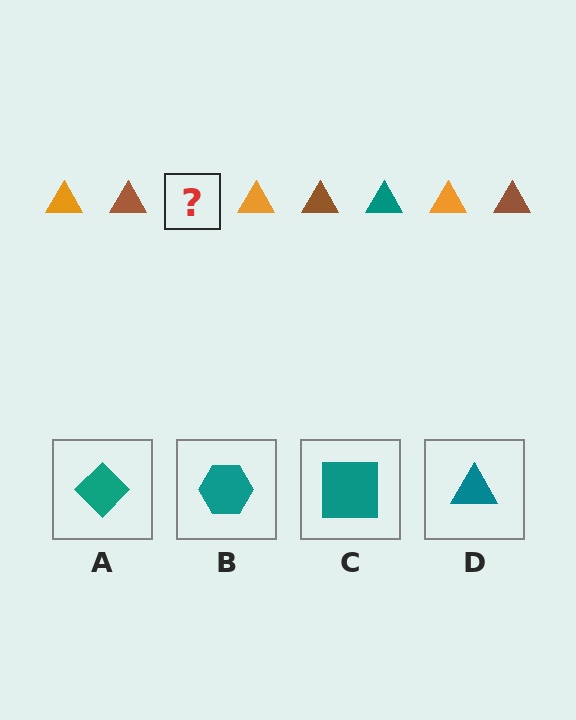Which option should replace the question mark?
Option D.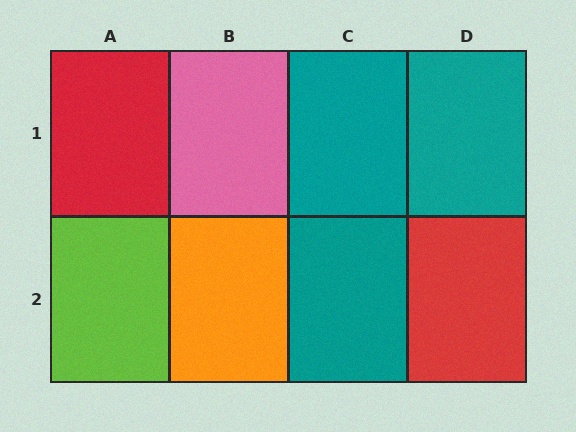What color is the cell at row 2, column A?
Lime.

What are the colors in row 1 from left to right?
Red, pink, teal, teal.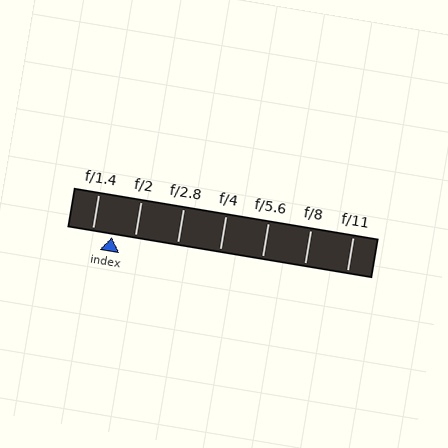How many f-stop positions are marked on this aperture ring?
There are 7 f-stop positions marked.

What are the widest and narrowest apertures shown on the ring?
The widest aperture shown is f/1.4 and the narrowest is f/11.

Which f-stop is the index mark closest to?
The index mark is closest to f/1.4.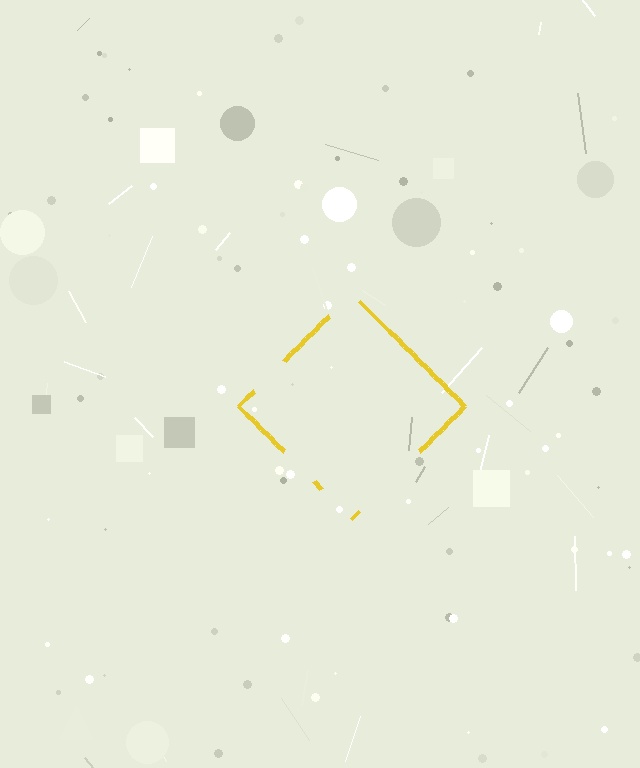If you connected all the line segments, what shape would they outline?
They would outline a diamond.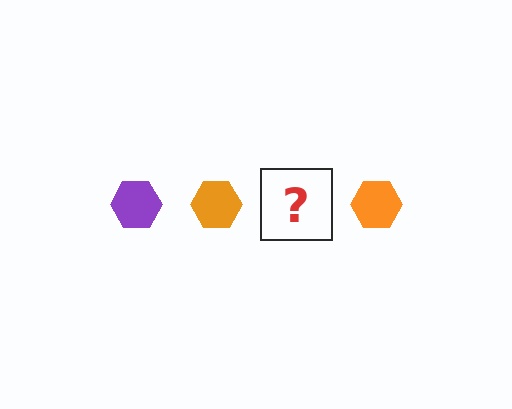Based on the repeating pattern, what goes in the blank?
The blank should be a purple hexagon.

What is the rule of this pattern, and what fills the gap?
The rule is that the pattern cycles through purple, orange hexagons. The gap should be filled with a purple hexagon.